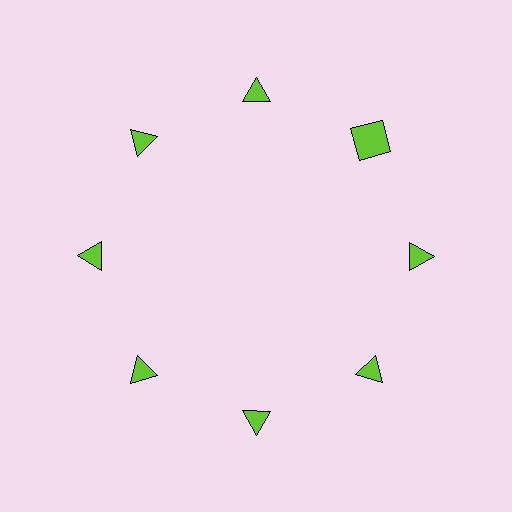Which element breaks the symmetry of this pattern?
The lime square at roughly the 2 o'clock position breaks the symmetry. All other shapes are lime triangles.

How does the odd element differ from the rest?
It has a different shape: square instead of triangle.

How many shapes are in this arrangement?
There are 8 shapes arranged in a ring pattern.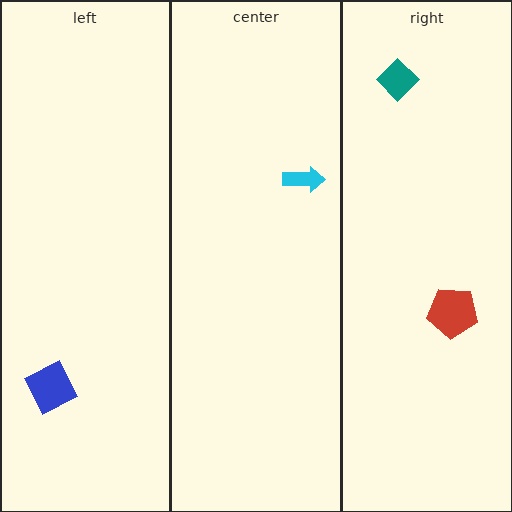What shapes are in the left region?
The blue square.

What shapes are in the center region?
The cyan arrow.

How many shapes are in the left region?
1.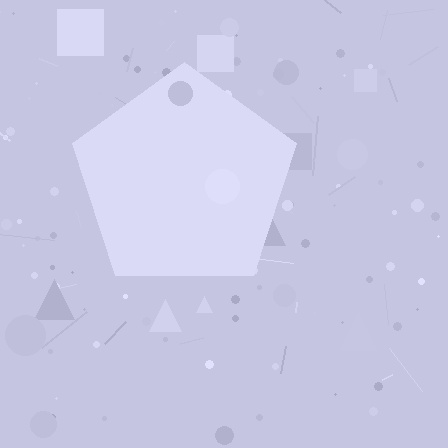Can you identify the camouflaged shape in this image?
The camouflaged shape is a pentagon.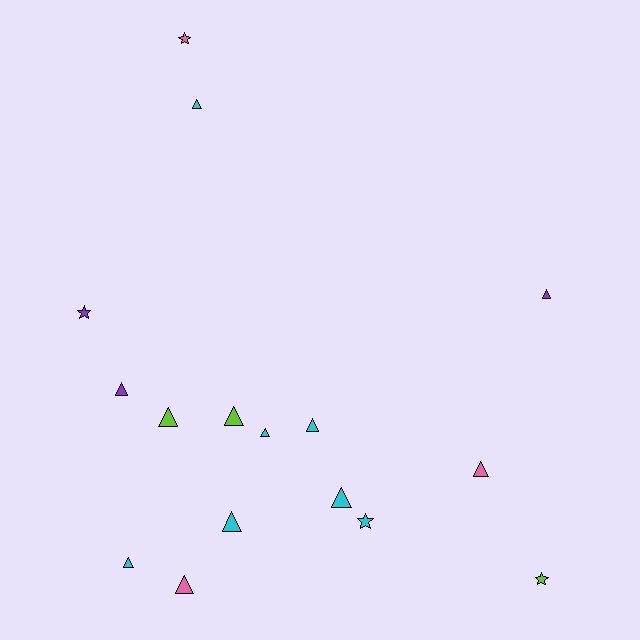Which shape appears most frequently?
Triangle, with 12 objects.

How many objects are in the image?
There are 16 objects.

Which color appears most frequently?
Cyan, with 7 objects.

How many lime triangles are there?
There are 2 lime triangles.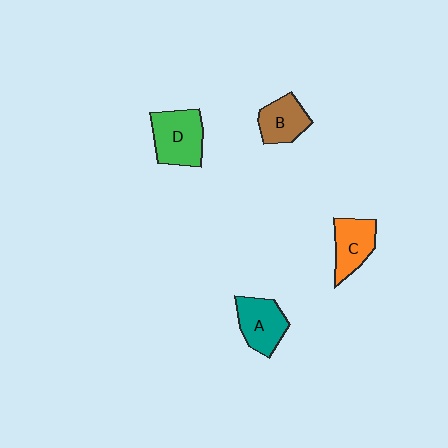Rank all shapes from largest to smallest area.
From largest to smallest: D (green), A (teal), C (orange), B (brown).